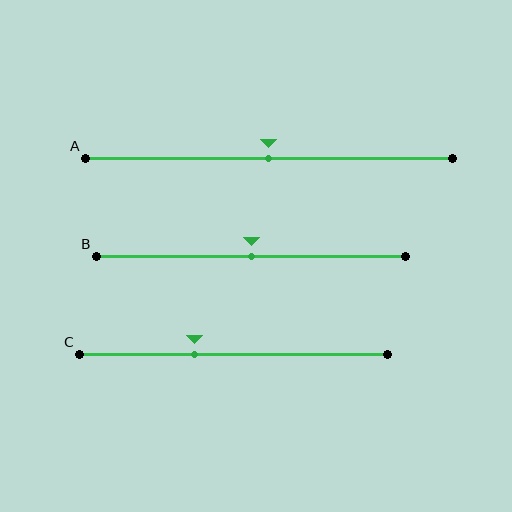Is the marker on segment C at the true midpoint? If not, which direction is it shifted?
No, the marker on segment C is shifted to the left by about 12% of the segment length.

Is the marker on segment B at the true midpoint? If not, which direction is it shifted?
Yes, the marker on segment B is at the true midpoint.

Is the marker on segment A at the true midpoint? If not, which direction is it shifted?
Yes, the marker on segment A is at the true midpoint.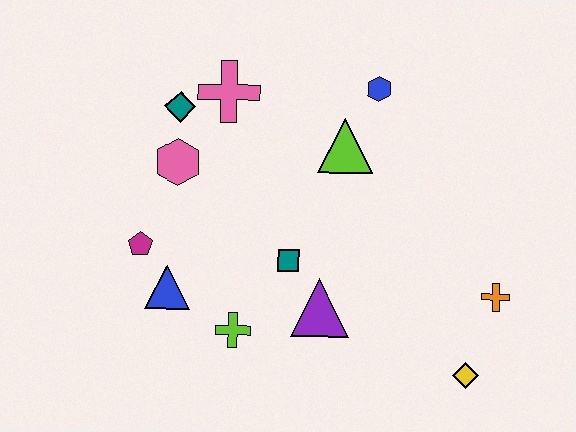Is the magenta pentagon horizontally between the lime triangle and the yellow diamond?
No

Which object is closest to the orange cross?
The yellow diamond is closest to the orange cross.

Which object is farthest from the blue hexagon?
The yellow diamond is farthest from the blue hexagon.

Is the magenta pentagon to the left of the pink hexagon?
Yes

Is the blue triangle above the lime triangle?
No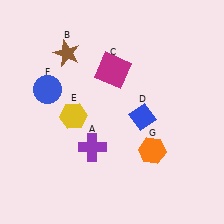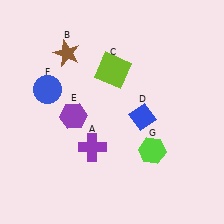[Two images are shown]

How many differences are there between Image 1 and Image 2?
There are 3 differences between the two images.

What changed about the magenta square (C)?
In Image 1, C is magenta. In Image 2, it changed to lime.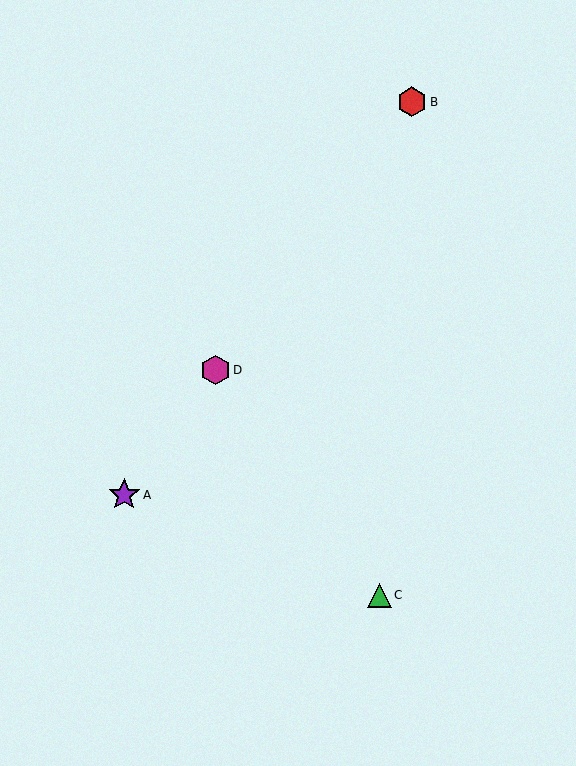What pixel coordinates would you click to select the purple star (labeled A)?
Click at (124, 495) to select the purple star A.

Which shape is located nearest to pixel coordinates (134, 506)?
The purple star (labeled A) at (124, 495) is nearest to that location.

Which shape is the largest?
The purple star (labeled A) is the largest.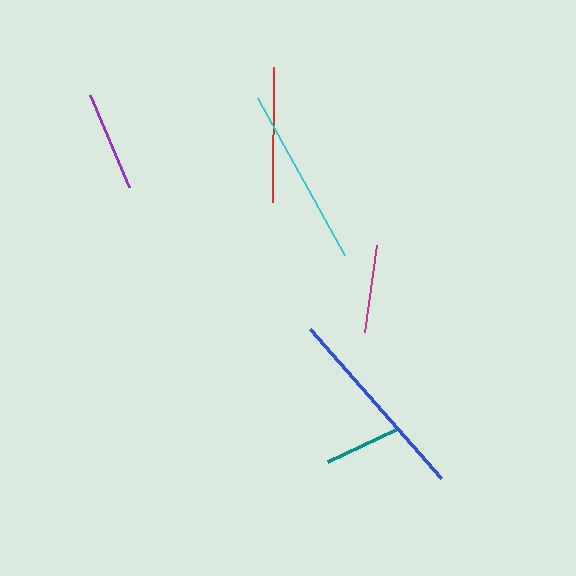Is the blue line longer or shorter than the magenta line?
The blue line is longer than the magenta line.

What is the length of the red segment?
The red segment is approximately 135 pixels long.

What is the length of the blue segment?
The blue segment is approximately 199 pixels long.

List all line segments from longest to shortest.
From longest to shortest: blue, cyan, red, purple, magenta, teal.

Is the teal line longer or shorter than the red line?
The red line is longer than the teal line.